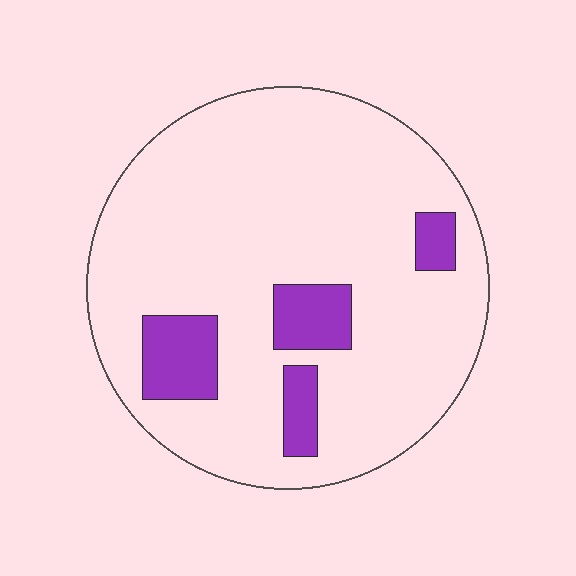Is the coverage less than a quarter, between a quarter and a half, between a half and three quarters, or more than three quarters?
Less than a quarter.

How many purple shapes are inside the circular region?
4.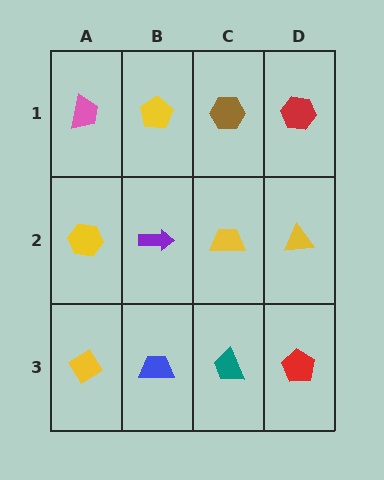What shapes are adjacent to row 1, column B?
A purple arrow (row 2, column B), a pink trapezoid (row 1, column A), a brown hexagon (row 1, column C).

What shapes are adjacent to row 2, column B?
A yellow pentagon (row 1, column B), a blue trapezoid (row 3, column B), a yellow hexagon (row 2, column A), a yellow trapezoid (row 2, column C).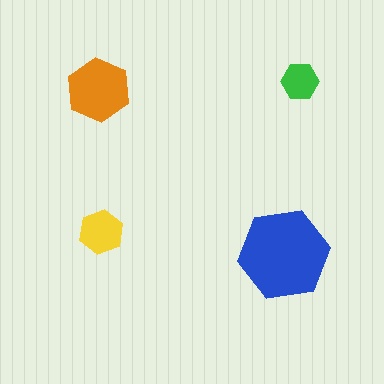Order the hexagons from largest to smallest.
the blue one, the orange one, the yellow one, the green one.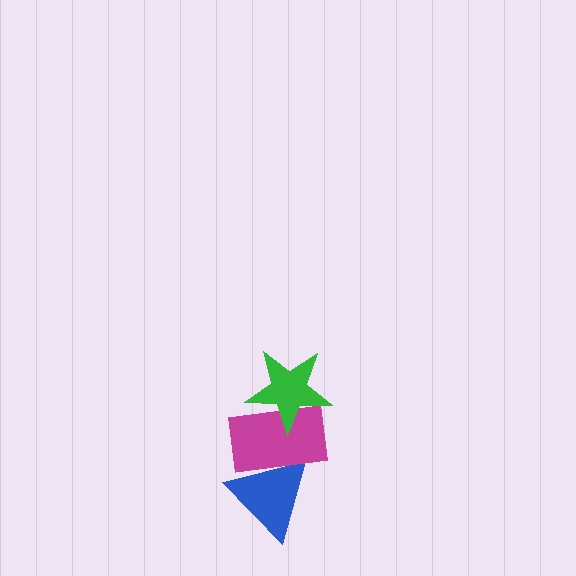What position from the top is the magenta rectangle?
The magenta rectangle is 2nd from the top.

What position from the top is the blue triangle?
The blue triangle is 3rd from the top.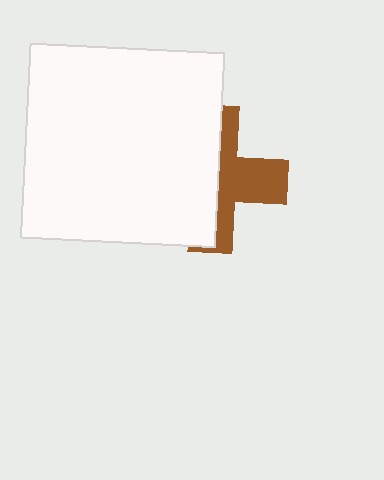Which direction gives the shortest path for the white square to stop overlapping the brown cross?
Moving left gives the shortest separation.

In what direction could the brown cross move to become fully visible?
The brown cross could move right. That would shift it out from behind the white square entirely.